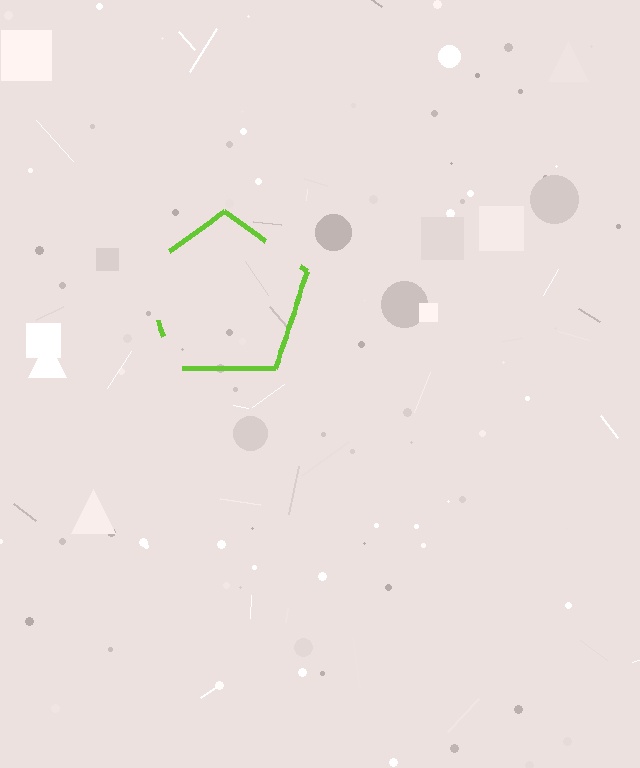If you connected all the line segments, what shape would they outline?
They would outline a pentagon.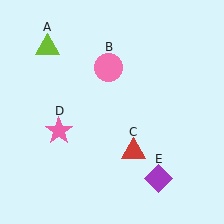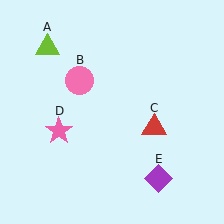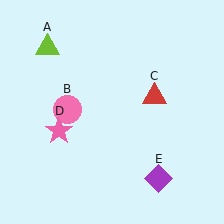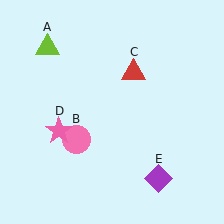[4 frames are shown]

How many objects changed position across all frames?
2 objects changed position: pink circle (object B), red triangle (object C).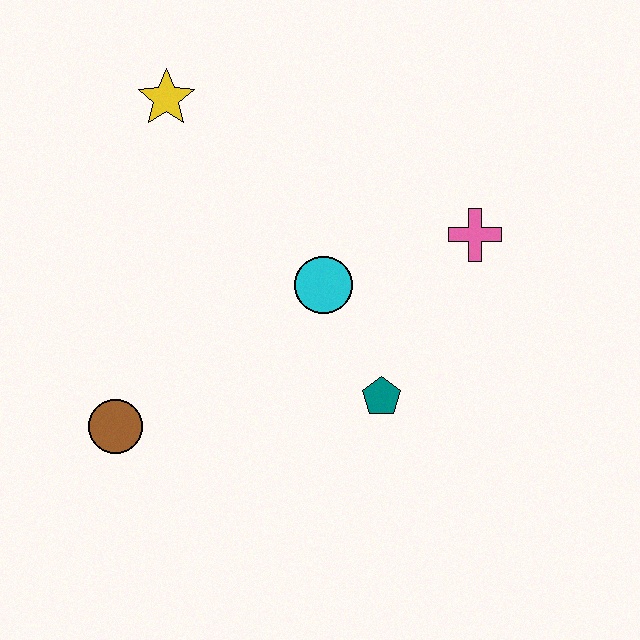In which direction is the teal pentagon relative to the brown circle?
The teal pentagon is to the right of the brown circle.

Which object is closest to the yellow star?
The cyan circle is closest to the yellow star.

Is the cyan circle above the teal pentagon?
Yes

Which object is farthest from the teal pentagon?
The yellow star is farthest from the teal pentagon.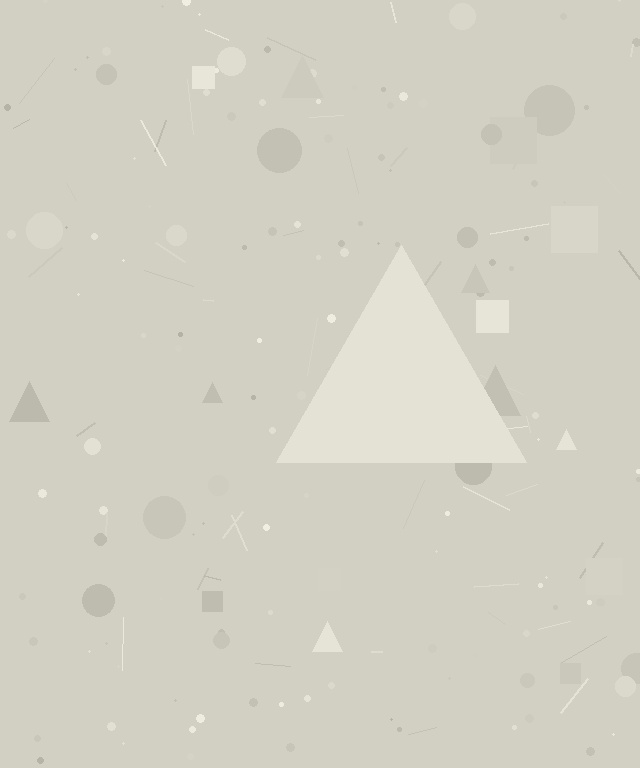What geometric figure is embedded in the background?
A triangle is embedded in the background.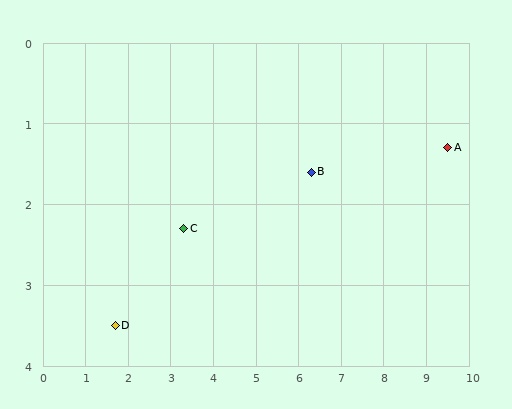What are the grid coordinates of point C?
Point C is at approximately (3.3, 2.3).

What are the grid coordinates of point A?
Point A is at approximately (9.5, 1.3).